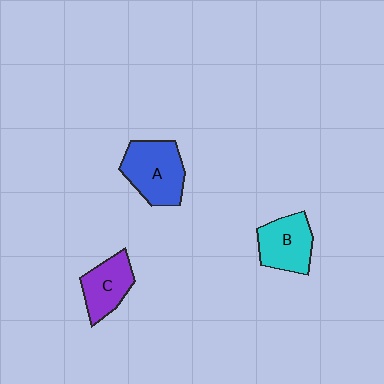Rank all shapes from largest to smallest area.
From largest to smallest: A (blue), B (cyan), C (purple).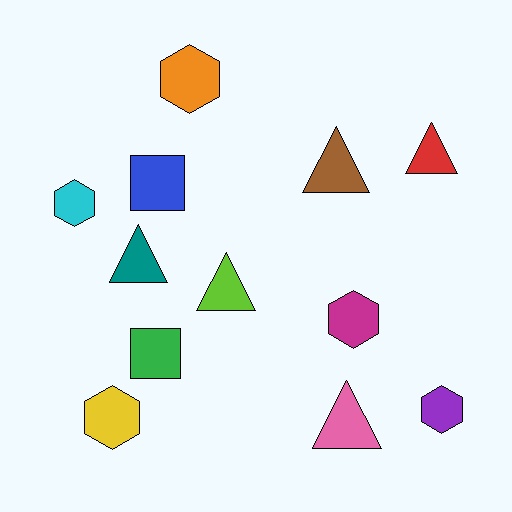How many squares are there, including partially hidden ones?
There are 2 squares.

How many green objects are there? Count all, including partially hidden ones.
There is 1 green object.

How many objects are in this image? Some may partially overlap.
There are 12 objects.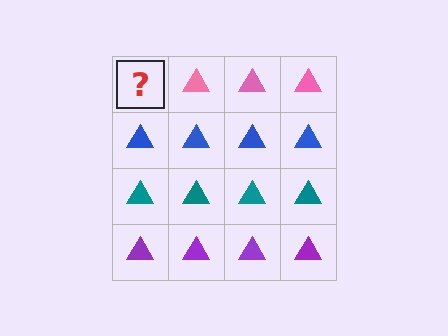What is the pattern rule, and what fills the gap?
The rule is that each row has a consistent color. The gap should be filled with a pink triangle.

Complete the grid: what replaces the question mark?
The question mark should be replaced with a pink triangle.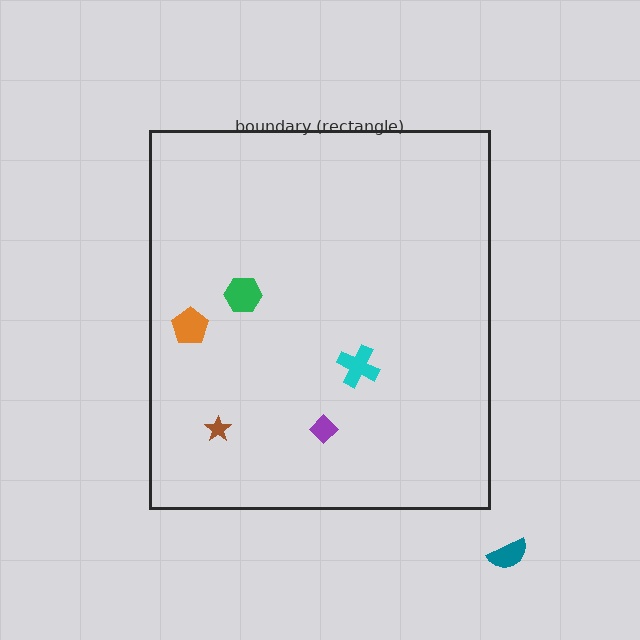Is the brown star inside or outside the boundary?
Inside.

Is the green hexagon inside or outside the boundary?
Inside.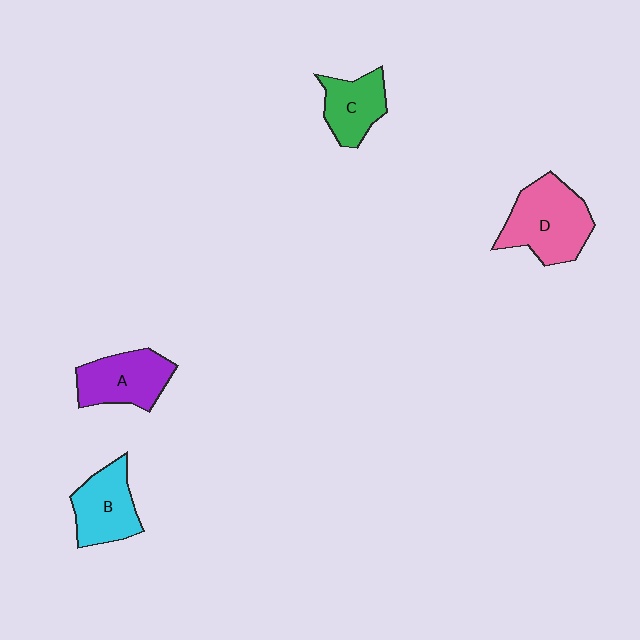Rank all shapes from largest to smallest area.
From largest to smallest: D (pink), A (purple), B (cyan), C (green).